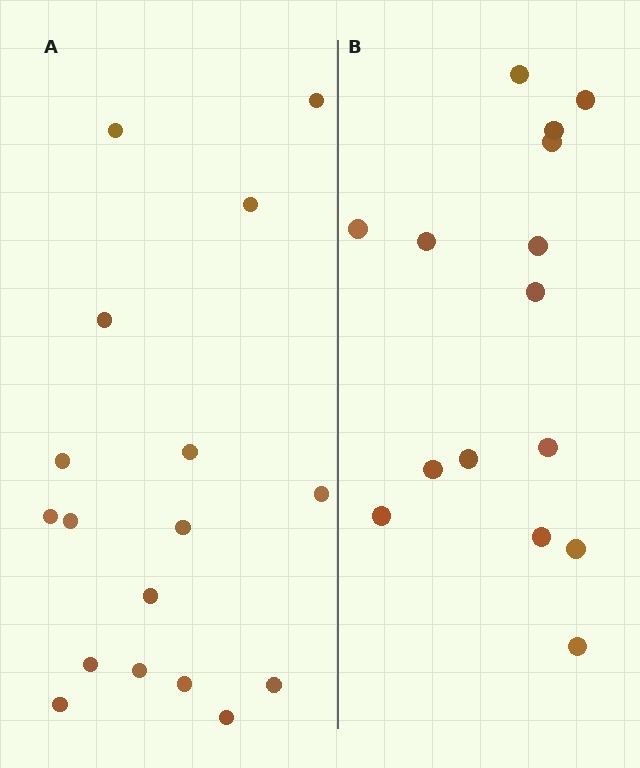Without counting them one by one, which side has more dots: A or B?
Region A (the left region) has more dots.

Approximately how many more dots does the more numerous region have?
Region A has just a few more — roughly 2 or 3 more dots than region B.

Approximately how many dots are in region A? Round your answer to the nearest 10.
About 20 dots. (The exact count is 17, which rounds to 20.)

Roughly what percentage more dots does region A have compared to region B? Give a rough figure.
About 15% more.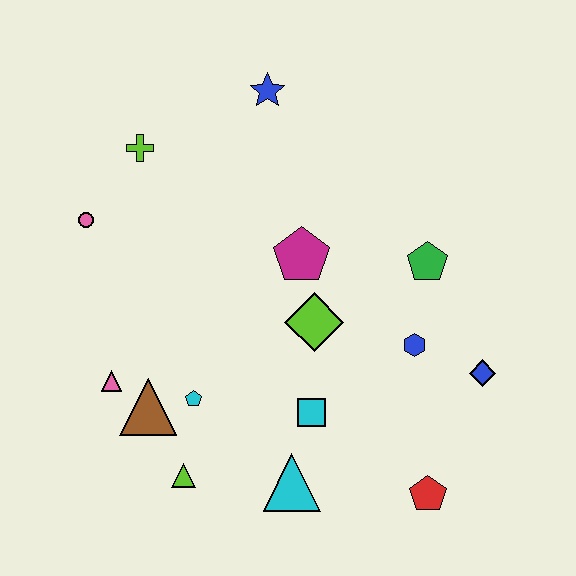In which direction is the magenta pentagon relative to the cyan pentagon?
The magenta pentagon is above the cyan pentagon.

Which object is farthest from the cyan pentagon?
The blue star is farthest from the cyan pentagon.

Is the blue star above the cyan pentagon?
Yes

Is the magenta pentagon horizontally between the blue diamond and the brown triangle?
Yes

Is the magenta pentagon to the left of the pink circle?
No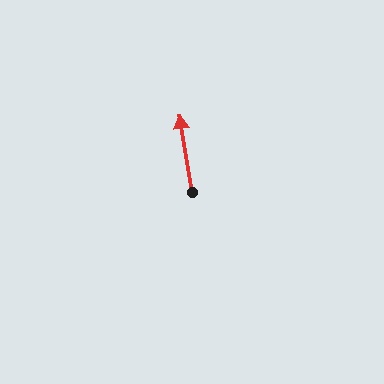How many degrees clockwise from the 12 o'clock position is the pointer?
Approximately 351 degrees.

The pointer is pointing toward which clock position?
Roughly 12 o'clock.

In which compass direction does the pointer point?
North.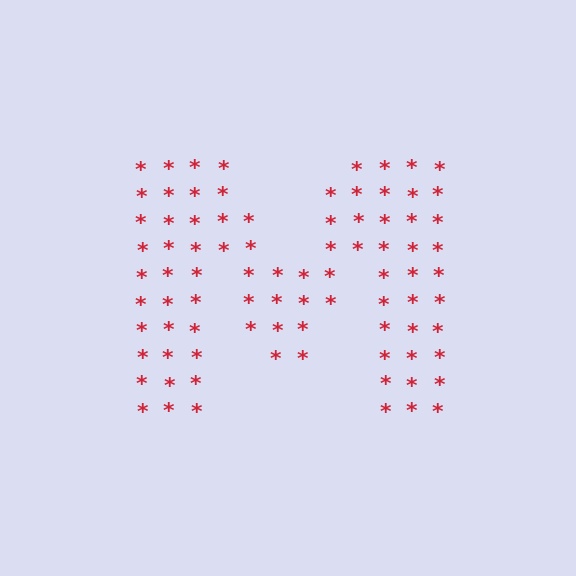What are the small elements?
The small elements are asterisks.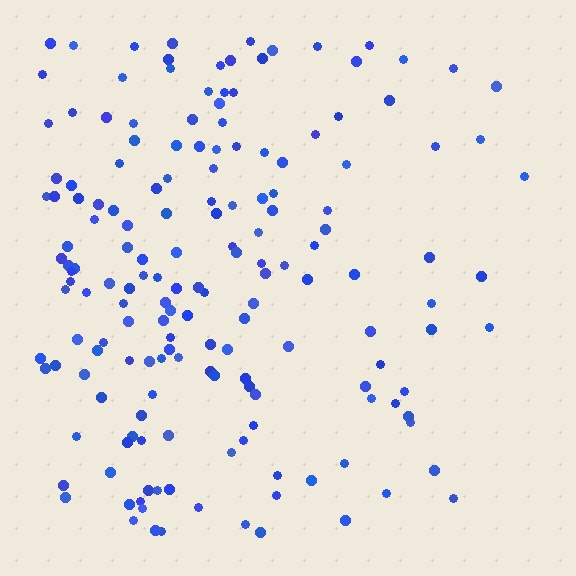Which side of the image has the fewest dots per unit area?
The right.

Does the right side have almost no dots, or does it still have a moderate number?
Still a moderate number, just noticeably fewer than the left.